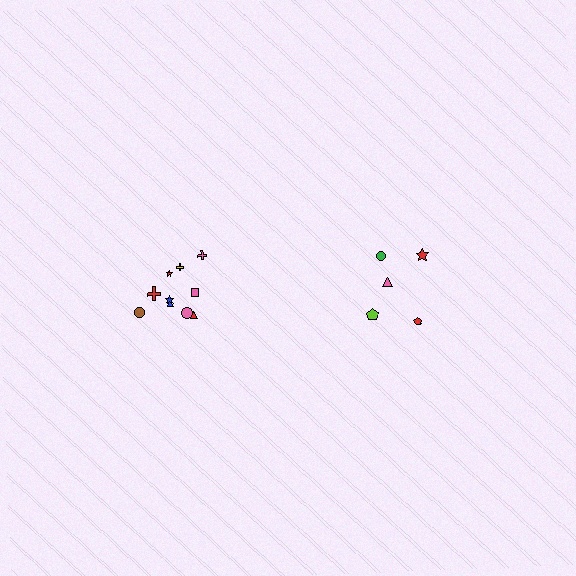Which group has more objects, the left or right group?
The left group.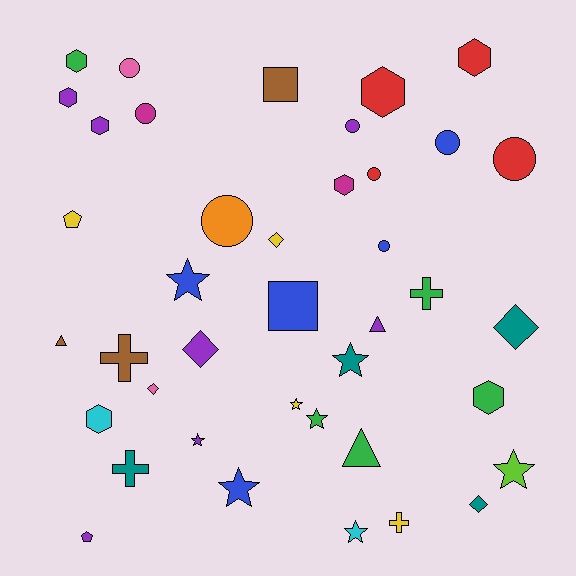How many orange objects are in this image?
There is 1 orange object.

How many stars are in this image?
There are 8 stars.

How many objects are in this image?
There are 40 objects.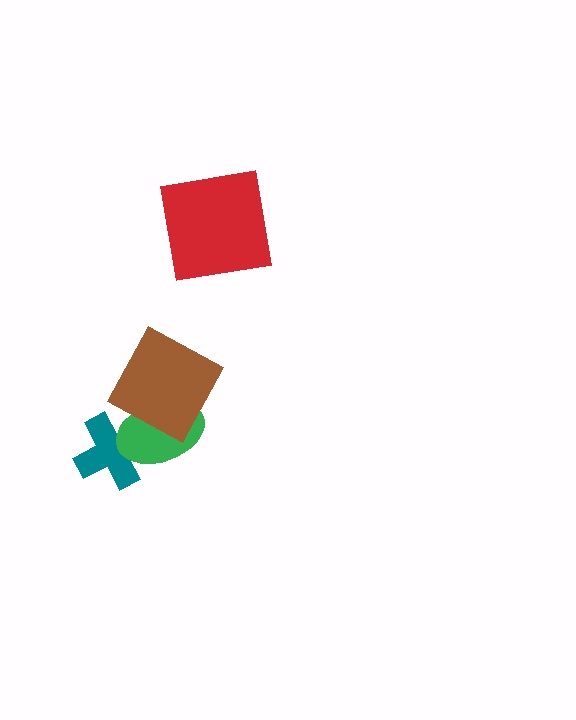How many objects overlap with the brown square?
1 object overlaps with the brown square.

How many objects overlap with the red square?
0 objects overlap with the red square.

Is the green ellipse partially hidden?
Yes, it is partially covered by another shape.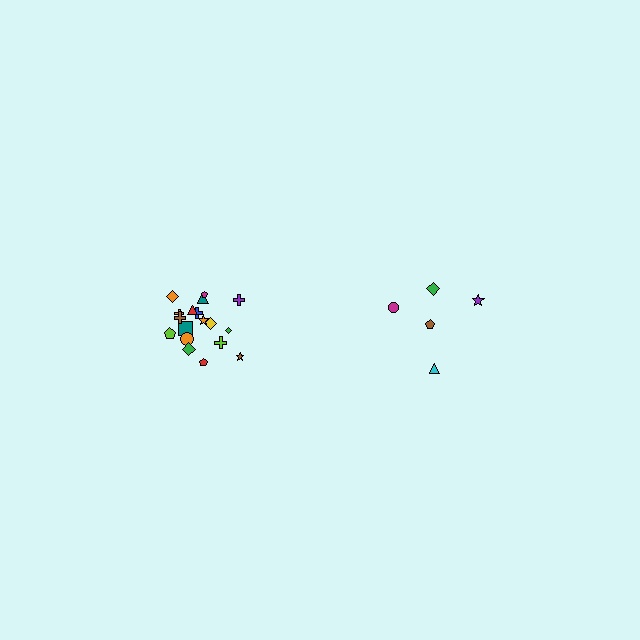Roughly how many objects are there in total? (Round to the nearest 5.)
Roughly 25 objects in total.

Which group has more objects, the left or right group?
The left group.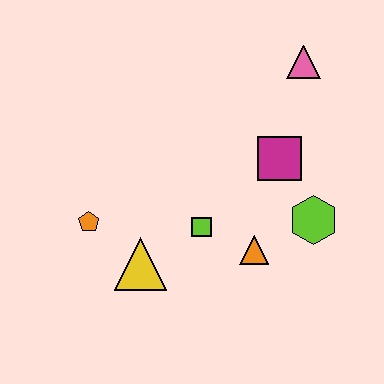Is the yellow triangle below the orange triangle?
Yes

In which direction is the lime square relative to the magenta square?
The lime square is to the left of the magenta square.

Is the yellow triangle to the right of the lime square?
No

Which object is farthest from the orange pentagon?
The pink triangle is farthest from the orange pentagon.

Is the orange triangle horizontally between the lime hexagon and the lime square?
Yes